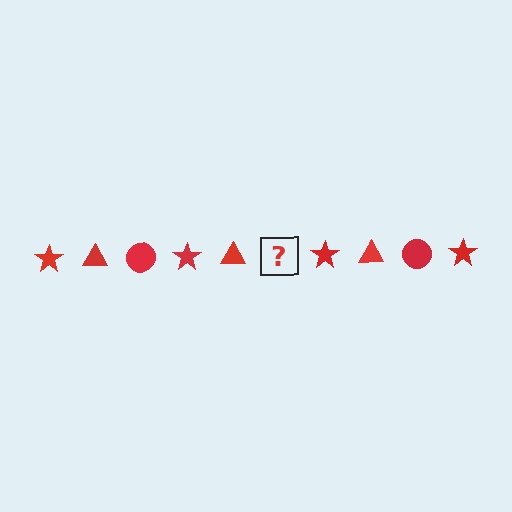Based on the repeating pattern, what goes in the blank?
The blank should be a red circle.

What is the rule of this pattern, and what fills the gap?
The rule is that the pattern cycles through star, triangle, circle shapes in red. The gap should be filled with a red circle.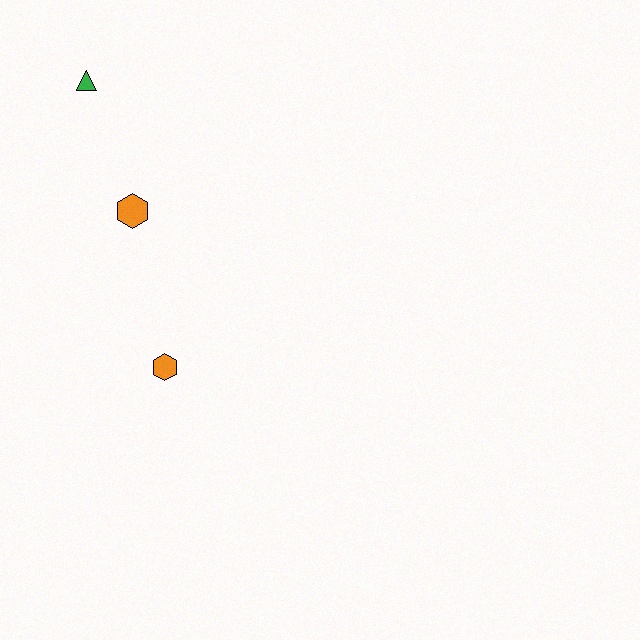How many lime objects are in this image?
There are no lime objects.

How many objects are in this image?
There are 3 objects.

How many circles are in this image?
There are no circles.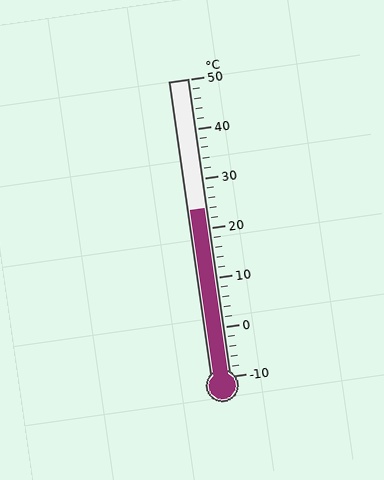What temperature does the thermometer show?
The thermometer shows approximately 24°C.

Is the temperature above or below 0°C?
The temperature is above 0°C.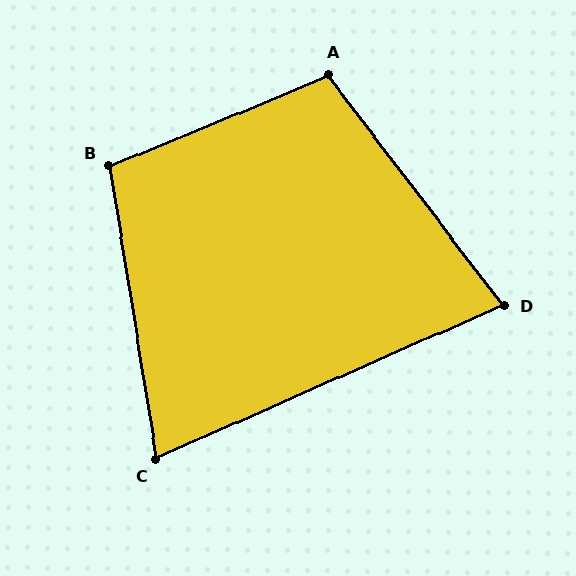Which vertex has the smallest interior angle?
C, at approximately 75 degrees.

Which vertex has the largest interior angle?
A, at approximately 105 degrees.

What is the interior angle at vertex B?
Approximately 103 degrees (obtuse).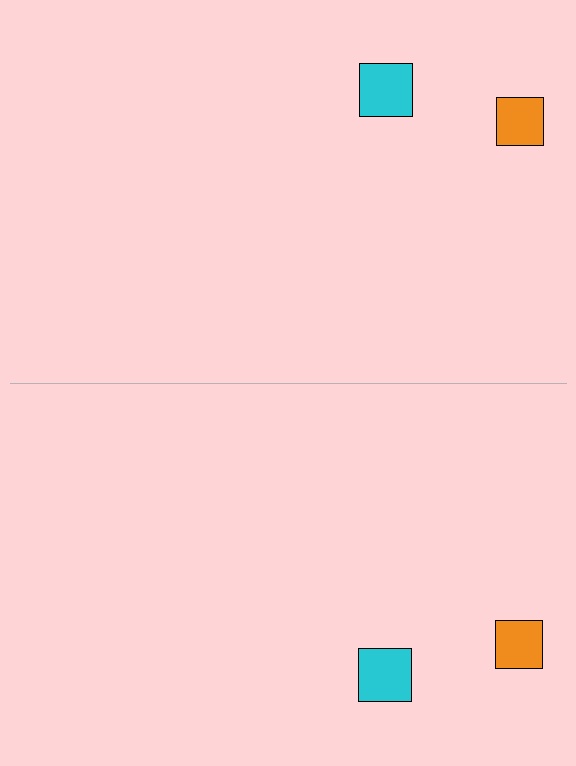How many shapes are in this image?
There are 4 shapes in this image.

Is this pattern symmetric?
Yes, this pattern has bilateral (reflection) symmetry.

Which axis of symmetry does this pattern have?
The pattern has a horizontal axis of symmetry running through the center of the image.